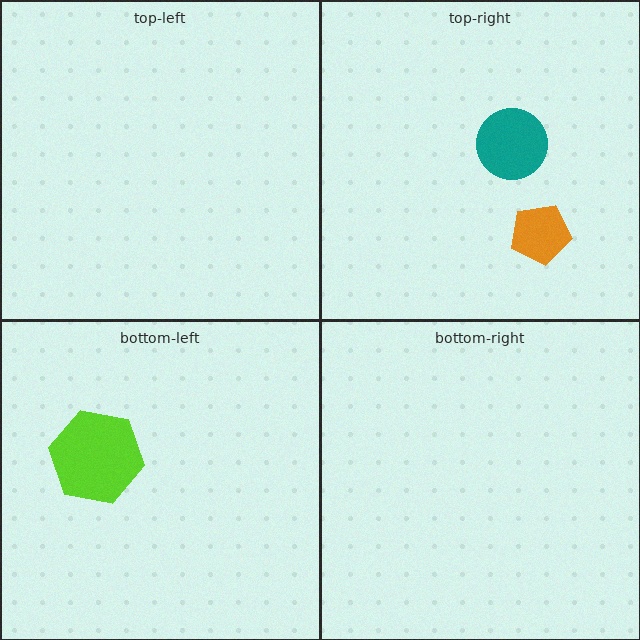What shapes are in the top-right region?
The orange pentagon, the teal circle.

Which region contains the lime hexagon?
The bottom-left region.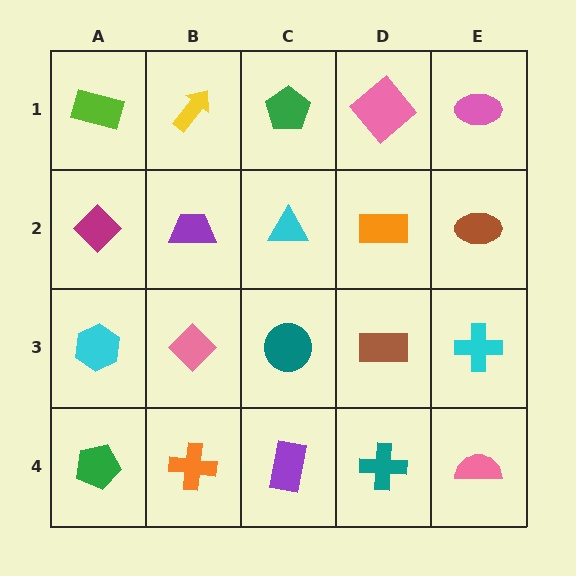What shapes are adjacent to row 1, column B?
A purple trapezoid (row 2, column B), a lime rectangle (row 1, column A), a green pentagon (row 1, column C).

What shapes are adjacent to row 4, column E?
A cyan cross (row 3, column E), a teal cross (row 4, column D).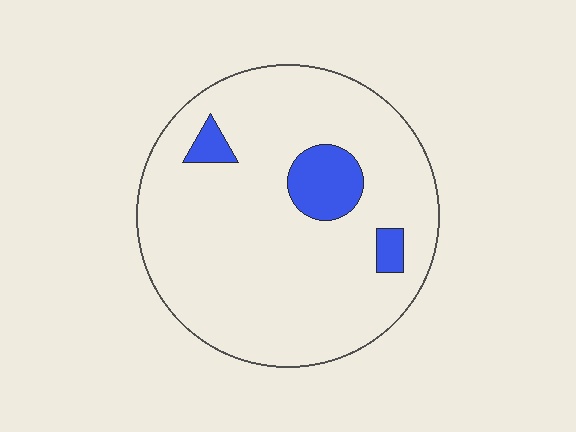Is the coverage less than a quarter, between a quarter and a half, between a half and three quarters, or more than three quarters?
Less than a quarter.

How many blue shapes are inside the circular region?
3.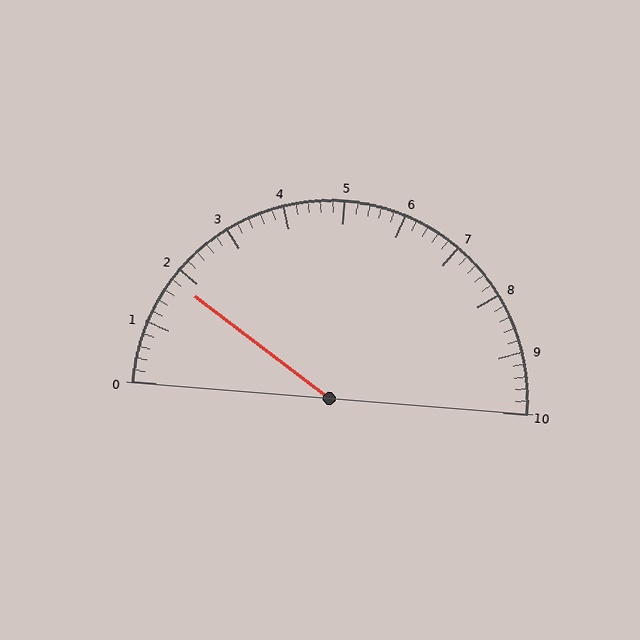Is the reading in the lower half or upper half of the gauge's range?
The reading is in the lower half of the range (0 to 10).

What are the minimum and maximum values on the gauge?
The gauge ranges from 0 to 10.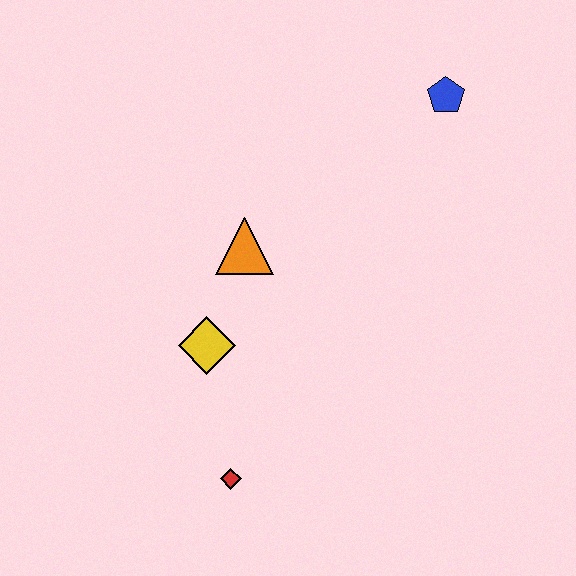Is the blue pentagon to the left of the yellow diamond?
No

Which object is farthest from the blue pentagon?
The red diamond is farthest from the blue pentagon.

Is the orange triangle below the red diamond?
No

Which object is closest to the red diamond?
The yellow diamond is closest to the red diamond.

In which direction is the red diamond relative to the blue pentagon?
The red diamond is below the blue pentagon.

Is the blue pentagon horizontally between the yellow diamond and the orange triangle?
No